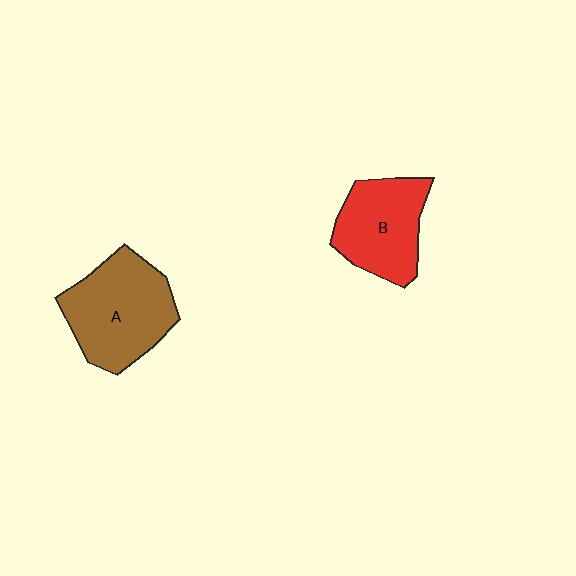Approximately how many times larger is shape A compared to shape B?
Approximately 1.2 times.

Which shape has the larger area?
Shape A (brown).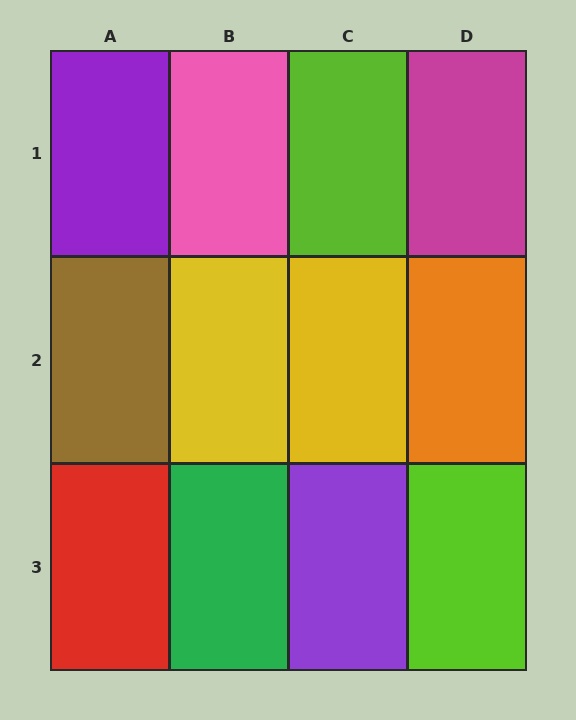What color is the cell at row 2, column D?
Orange.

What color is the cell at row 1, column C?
Lime.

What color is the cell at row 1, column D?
Magenta.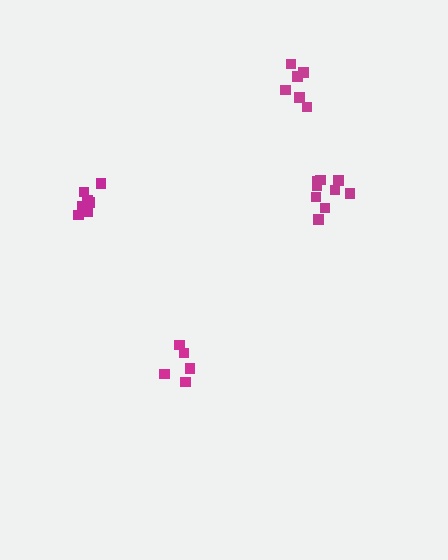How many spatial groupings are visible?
There are 4 spatial groupings.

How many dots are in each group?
Group 1: 6 dots, Group 2: 7 dots, Group 3: 5 dots, Group 4: 9 dots (27 total).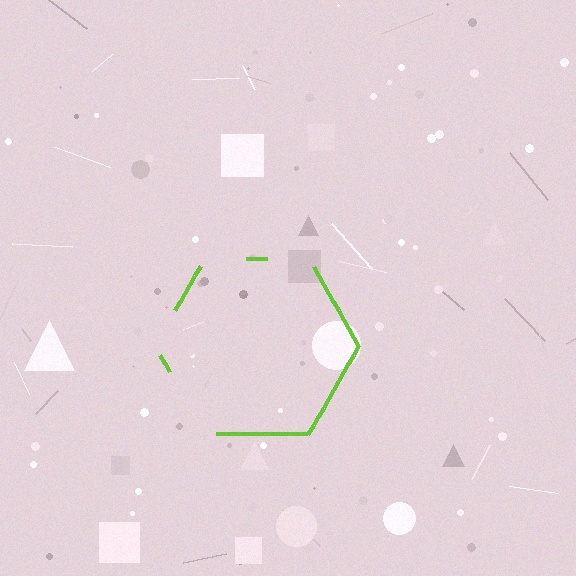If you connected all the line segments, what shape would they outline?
They would outline a hexagon.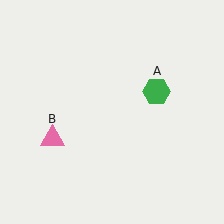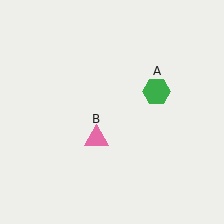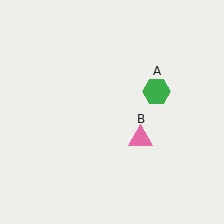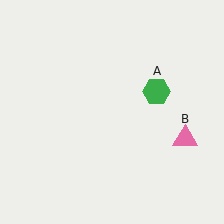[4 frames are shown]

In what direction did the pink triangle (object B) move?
The pink triangle (object B) moved right.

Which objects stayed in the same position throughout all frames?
Green hexagon (object A) remained stationary.